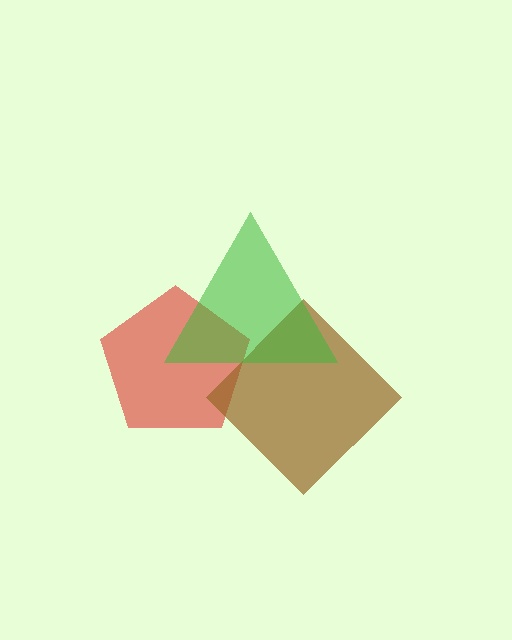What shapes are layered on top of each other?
The layered shapes are: a red pentagon, a brown diamond, a green triangle.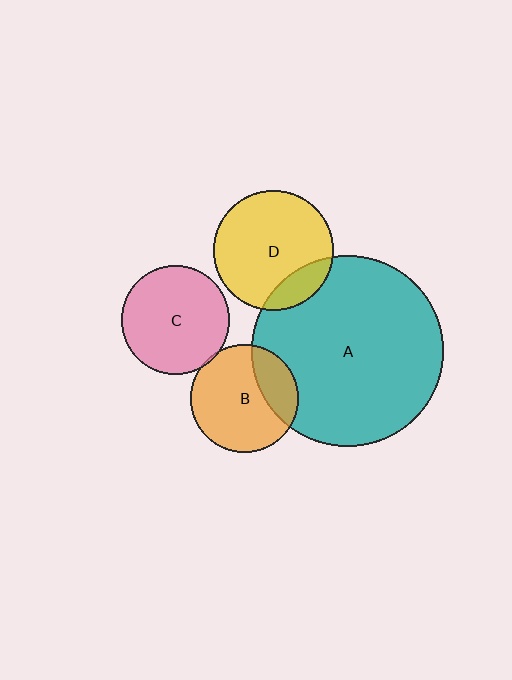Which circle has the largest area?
Circle A (teal).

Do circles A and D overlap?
Yes.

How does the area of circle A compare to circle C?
Approximately 3.1 times.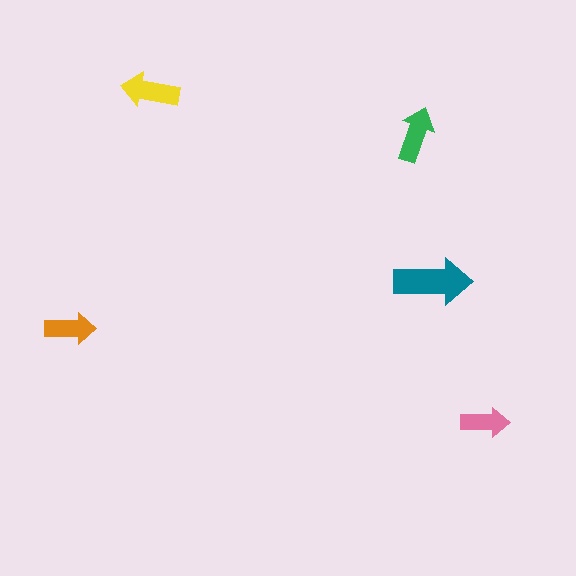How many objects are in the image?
There are 5 objects in the image.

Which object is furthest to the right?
The pink arrow is rightmost.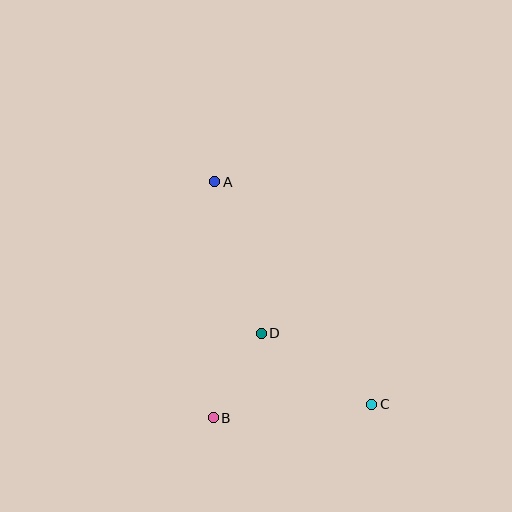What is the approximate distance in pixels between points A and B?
The distance between A and B is approximately 236 pixels.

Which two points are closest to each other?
Points B and D are closest to each other.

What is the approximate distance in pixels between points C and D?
The distance between C and D is approximately 131 pixels.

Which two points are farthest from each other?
Points A and C are farthest from each other.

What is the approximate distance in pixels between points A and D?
The distance between A and D is approximately 159 pixels.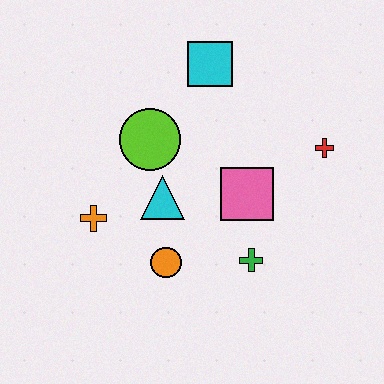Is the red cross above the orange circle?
Yes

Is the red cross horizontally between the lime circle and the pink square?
No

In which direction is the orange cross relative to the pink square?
The orange cross is to the left of the pink square.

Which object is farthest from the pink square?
The orange cross is farthest from the pink square.